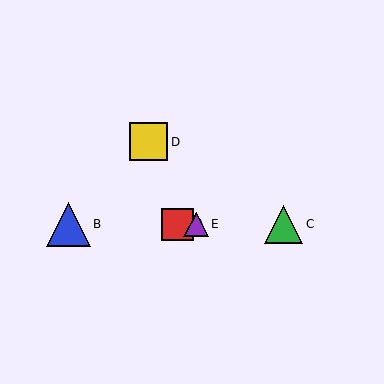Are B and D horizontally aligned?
No, B is at y≈224 and D is at y≈142.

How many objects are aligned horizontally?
4 objects (A, B, C, E) are aligned horizontally.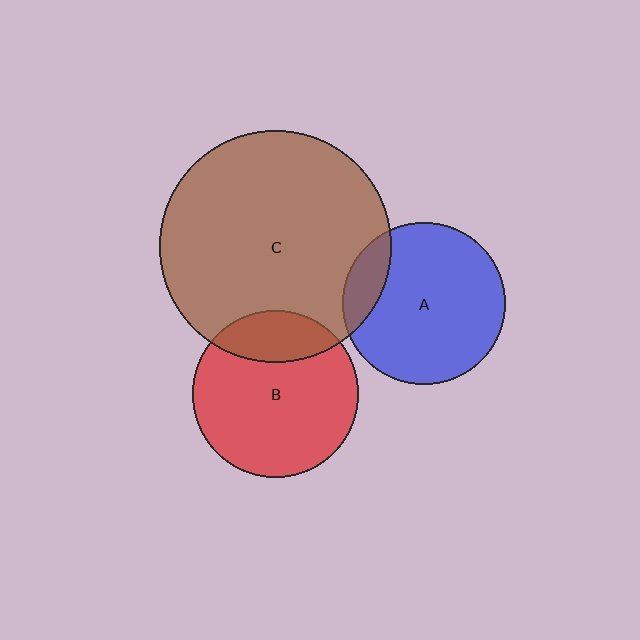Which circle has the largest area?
Circle C (brown).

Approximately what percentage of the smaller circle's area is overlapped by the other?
Approximately 15%.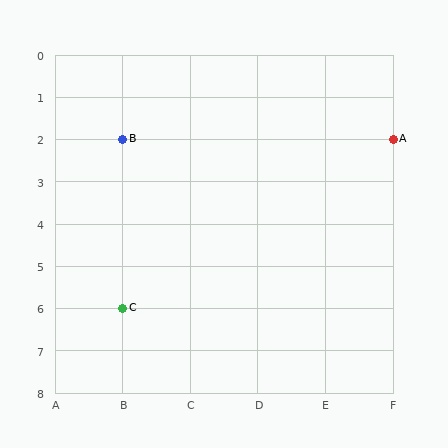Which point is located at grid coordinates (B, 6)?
Point C is at (B, 6).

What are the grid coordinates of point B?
Point B is at grid coordinates (B, 2).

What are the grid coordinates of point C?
Point C is at grid coordinates (B, 6).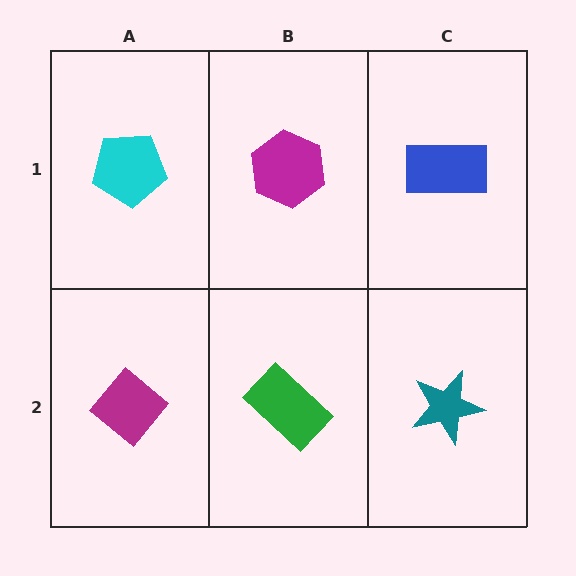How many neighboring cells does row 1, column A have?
2.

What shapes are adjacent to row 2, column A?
A cyan pentagon (row 1, column A), a green rectangle (row 2, column B).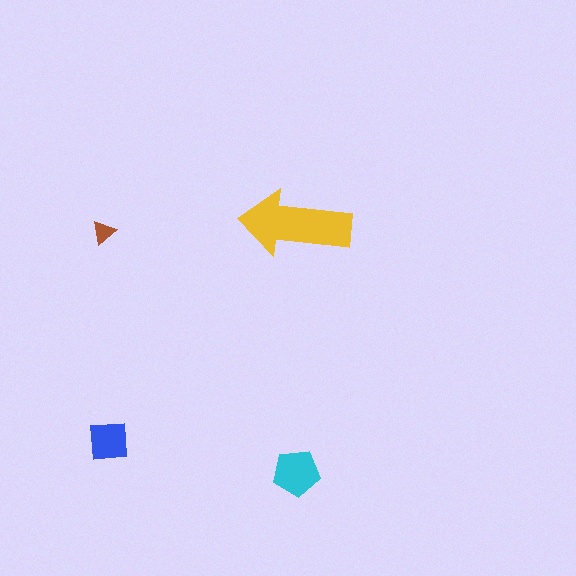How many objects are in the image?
There are 4 objects in the image.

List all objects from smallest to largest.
The brown triangle, the blue square, the cyan pentagon, the yellow arrow.